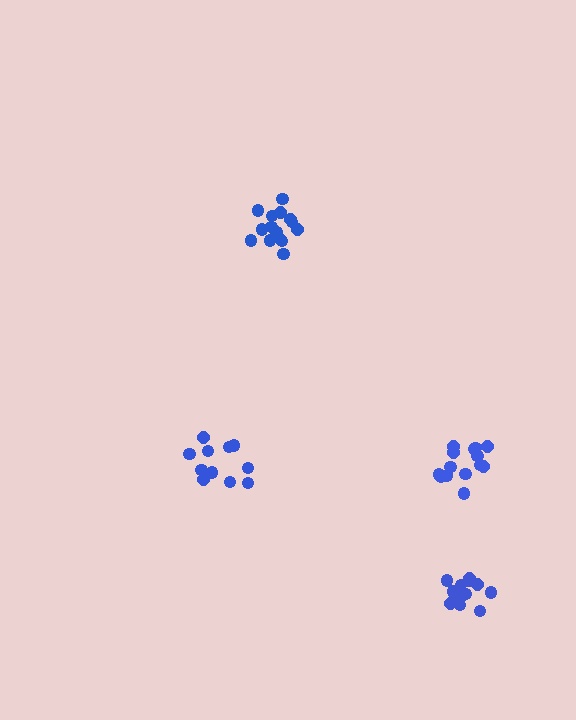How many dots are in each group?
Group 1: 14 dots, Group 2: 14 dots, Group 3: 11 dots, Group 4: 15 dots (54 total).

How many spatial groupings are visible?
There are 4 spatial groupings.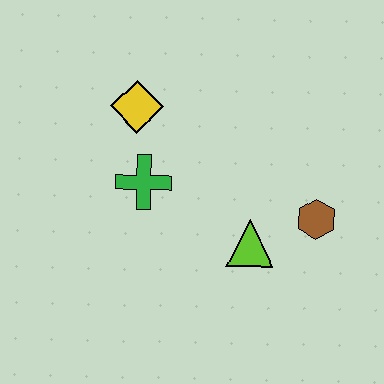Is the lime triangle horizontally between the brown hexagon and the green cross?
Yes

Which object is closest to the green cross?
The yellow diamond is closest to the green cross.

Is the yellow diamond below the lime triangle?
No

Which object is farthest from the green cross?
The brown hexagon is farthest from the green cross.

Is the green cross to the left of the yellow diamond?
No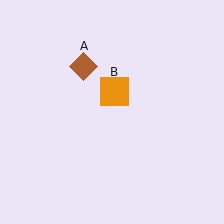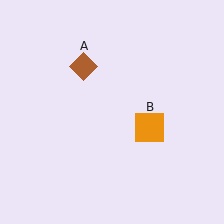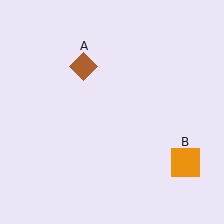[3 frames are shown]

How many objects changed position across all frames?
1 object changed position: orange square (object B).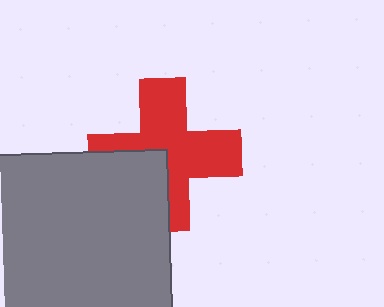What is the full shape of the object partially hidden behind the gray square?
The partially hidden object is a red cross.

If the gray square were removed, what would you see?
You would see the complete red cross.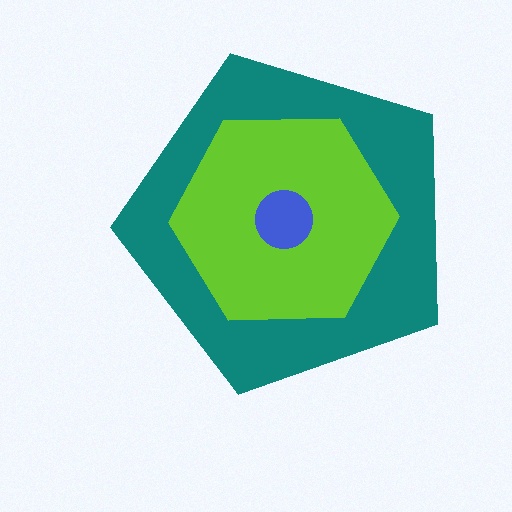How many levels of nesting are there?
3.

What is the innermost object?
The blue circle.